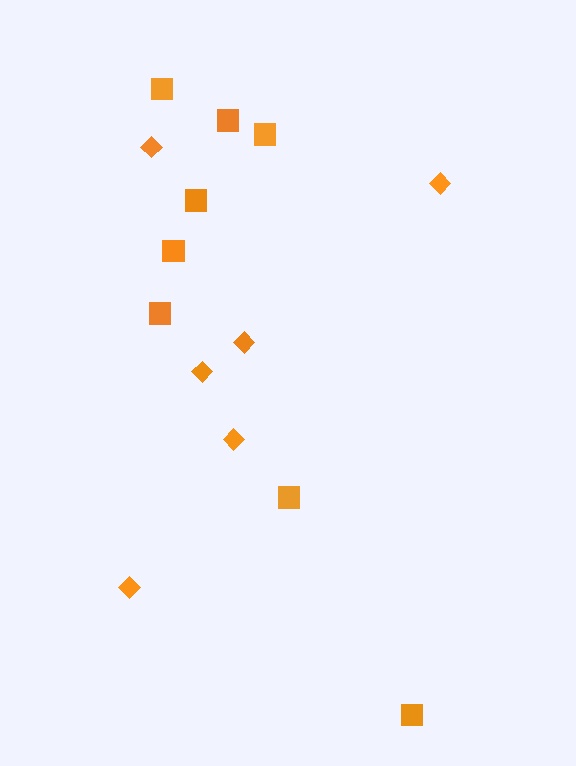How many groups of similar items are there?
There are 2 groups: one group of squares (8) and one group of diamonds (6).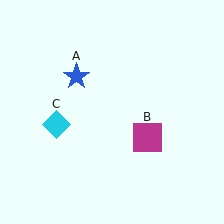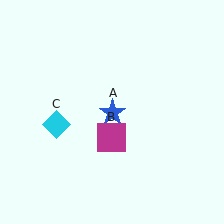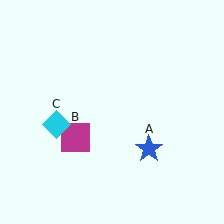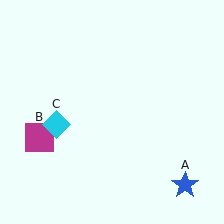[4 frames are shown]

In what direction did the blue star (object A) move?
The blue star (object A) moved down and to the right.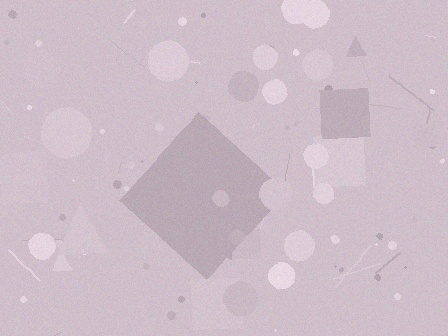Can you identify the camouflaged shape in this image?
The camouflaged shape is a diamond.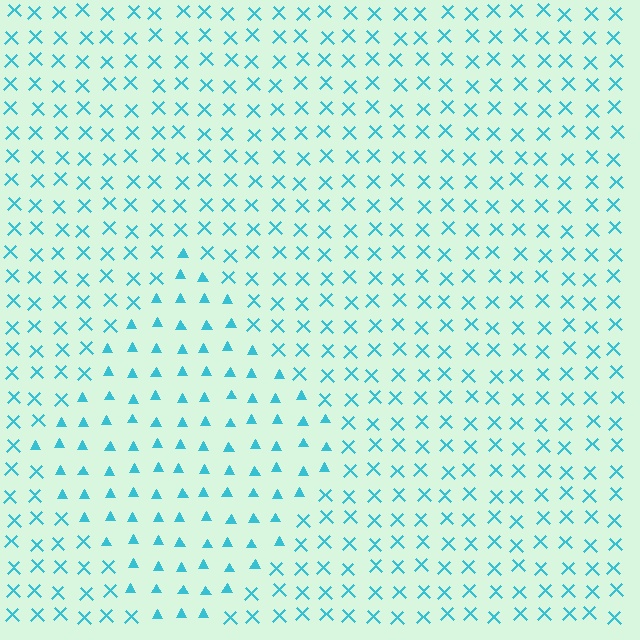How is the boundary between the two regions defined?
The boundary is defined by a change in element shape: triangles inside vs. X marks outside. All elements share the same color and spacing.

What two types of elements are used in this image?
The image uses triangles inside the diamond region and X marks outside it.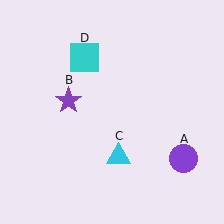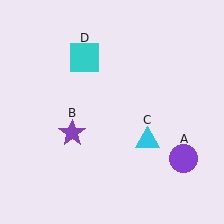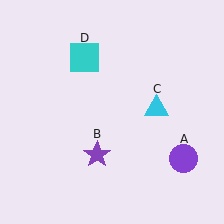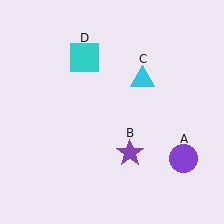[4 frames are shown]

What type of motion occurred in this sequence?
The purple star (object B), cyan triangle (object C) rotated counterclockwise around the center of the scene.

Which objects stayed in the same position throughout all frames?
Purple circle (object A) and cyan square (object D) remained stationary.